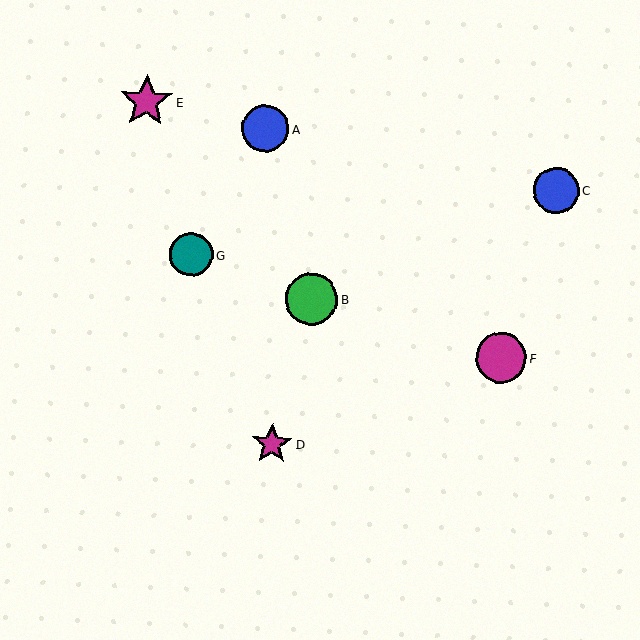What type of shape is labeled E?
Shape E is a magenta star.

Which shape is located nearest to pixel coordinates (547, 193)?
The blue circle (labeled C) at (556, 190) is nearest to that location.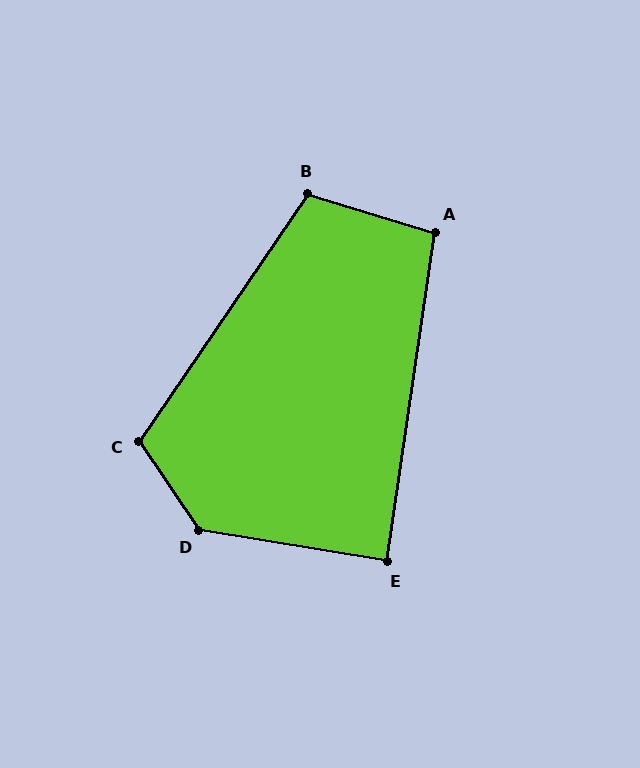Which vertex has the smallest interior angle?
E, at approximately 89 degrees.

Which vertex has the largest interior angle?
D, at approximately 133 degrees.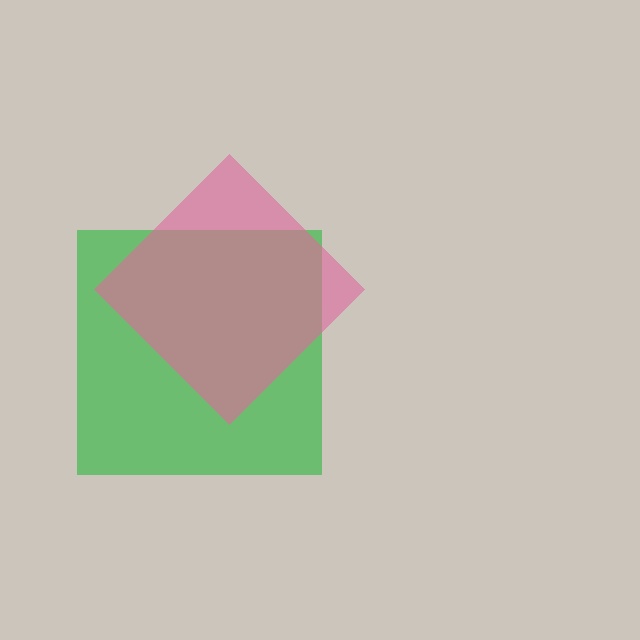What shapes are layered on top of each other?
The layered shapes are: a green square, a pink diamond.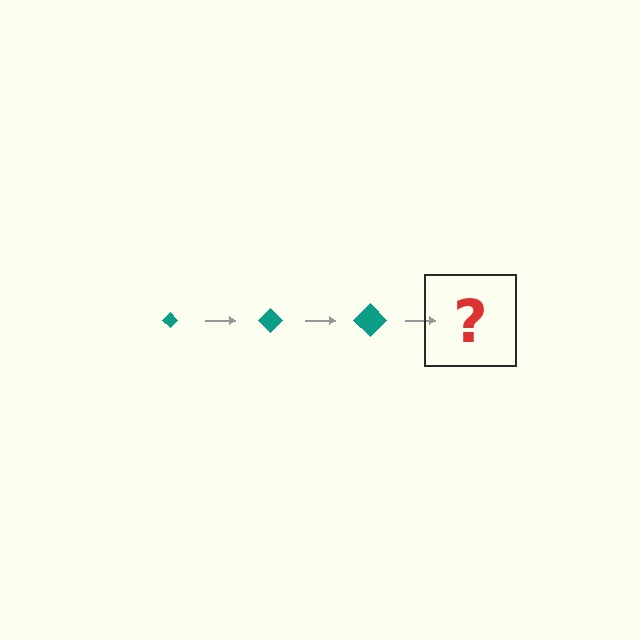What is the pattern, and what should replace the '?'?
The pattern is that the diamond gets progressively larger each step. The '?' should be a teal diamond, larger than the previous one.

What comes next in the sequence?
The next element should be a teal diamond, larger than the previous one.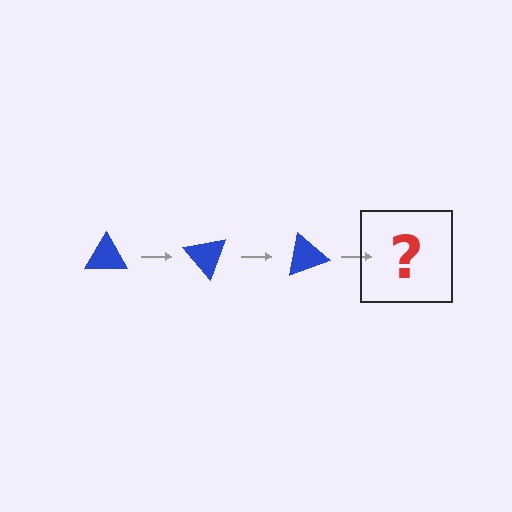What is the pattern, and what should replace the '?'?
The pattern is that the triangle rotates 50 degrees each step. The '?' should be a blue triangle rotated 150 degrees.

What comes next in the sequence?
The next element should be a blue triangle rotated 150 degrees.